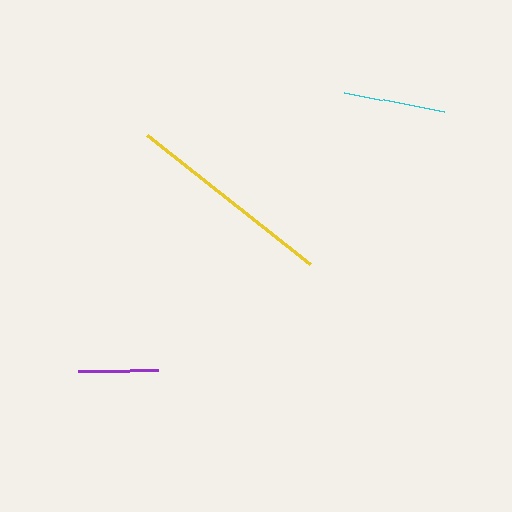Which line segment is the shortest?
The purple line is the shortest at approximately 80 pixels.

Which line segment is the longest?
The yellow line is the longest at approximately 208 pixels.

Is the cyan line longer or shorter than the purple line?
The cyan line is longer than the purple line.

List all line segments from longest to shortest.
From longest to shortest: yellow, cyan, purple.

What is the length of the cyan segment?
The cyan segment is approximately 102 pixels long.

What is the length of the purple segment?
The purple segment is approximately 80 pixels long.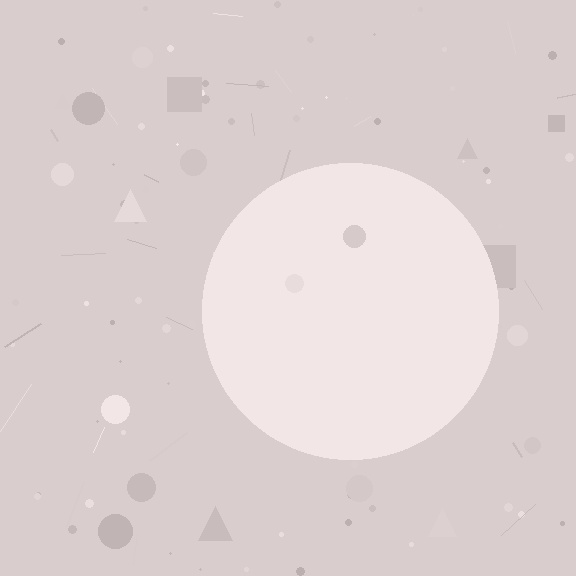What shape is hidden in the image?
A circle is hidden in the image.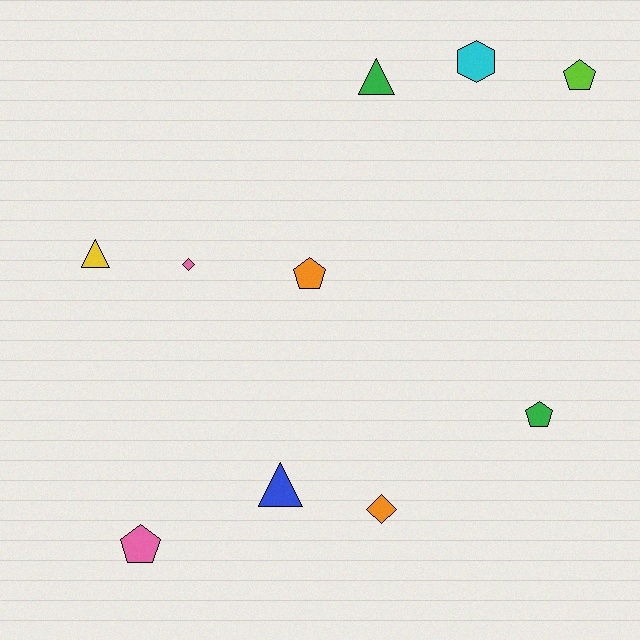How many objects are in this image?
There are 10 objects.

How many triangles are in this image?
There are 3 triangles.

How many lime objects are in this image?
There is 1 lime object.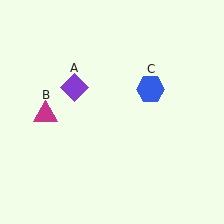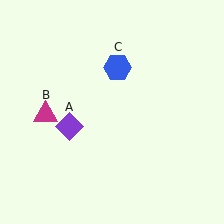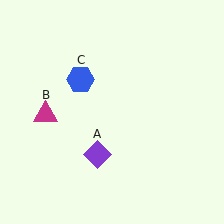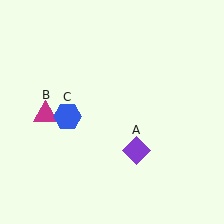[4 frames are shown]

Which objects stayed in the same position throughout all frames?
Magenta triangle (object B) remained stationary.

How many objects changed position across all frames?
2 objects changed position: purple diamond (object A), blue hexagon (object C).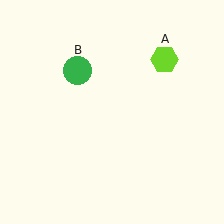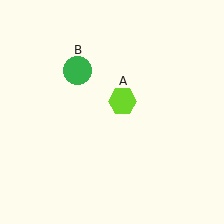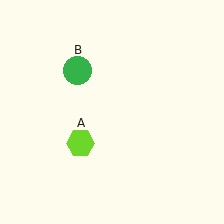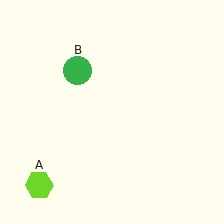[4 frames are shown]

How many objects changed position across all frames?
1 object changed position: lime hexagon (object A).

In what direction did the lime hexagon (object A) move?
The lime hexagon (object A) moved down and to the left.